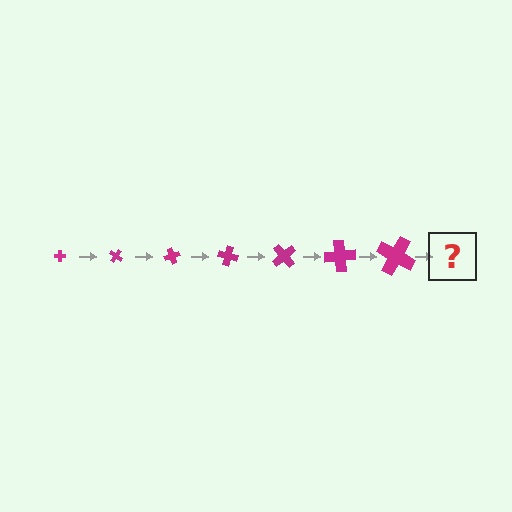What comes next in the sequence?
The next element should be a cross, larger than the previous one and rotated 245 degrees from the start.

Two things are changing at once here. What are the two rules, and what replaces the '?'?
The two rules are that the cross grows larger each step and it rotates 35 degrees each step. The '?' should be a cross, larger than the previous one and rotated 245 degrees from the start.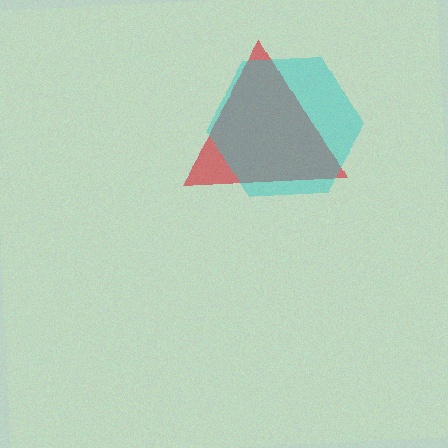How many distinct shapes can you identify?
There are 2 distinct shapes: a red triangle, a cyan hexagon.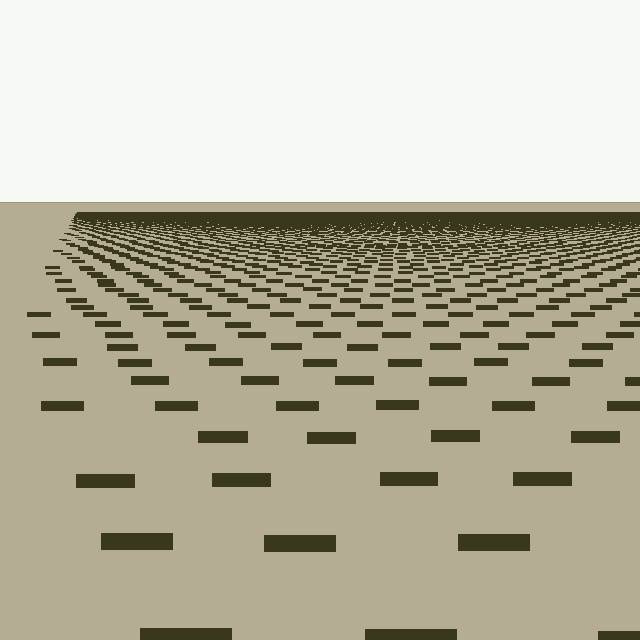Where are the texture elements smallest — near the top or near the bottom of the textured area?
Near the top.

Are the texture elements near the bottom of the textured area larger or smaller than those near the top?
Larger. Near the bottom, elements are closer to the viewer and appear at a bigger on-screen size.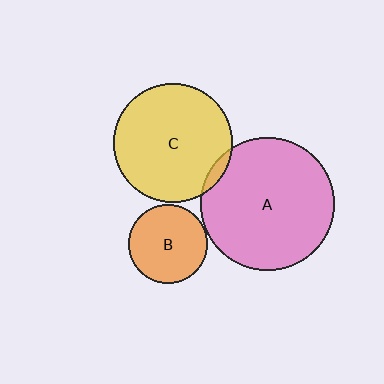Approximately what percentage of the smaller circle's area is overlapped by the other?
Approximately 5%.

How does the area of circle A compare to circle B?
Approximately 2.9 times.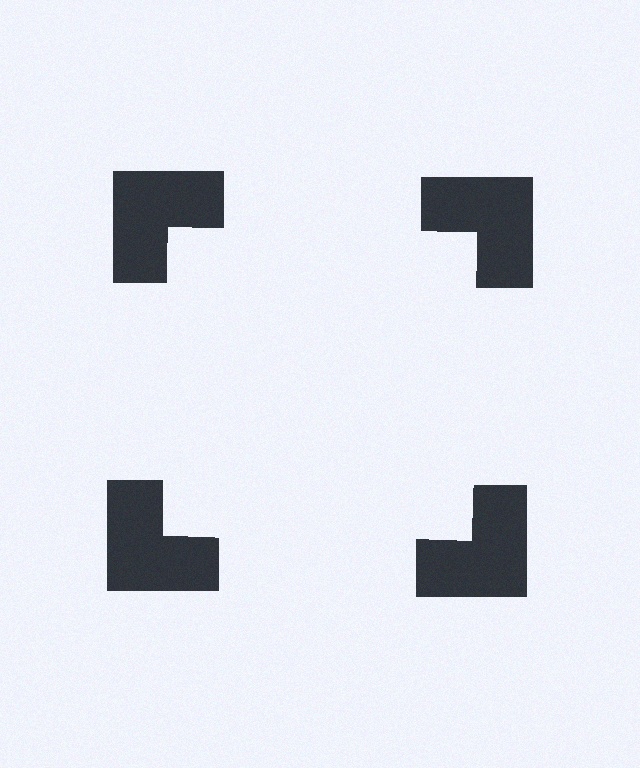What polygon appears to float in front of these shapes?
An illusory square — its edges are inferred from the aligned wedge cuts in the notched squares, not physically drawn.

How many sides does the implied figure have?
4 sides.